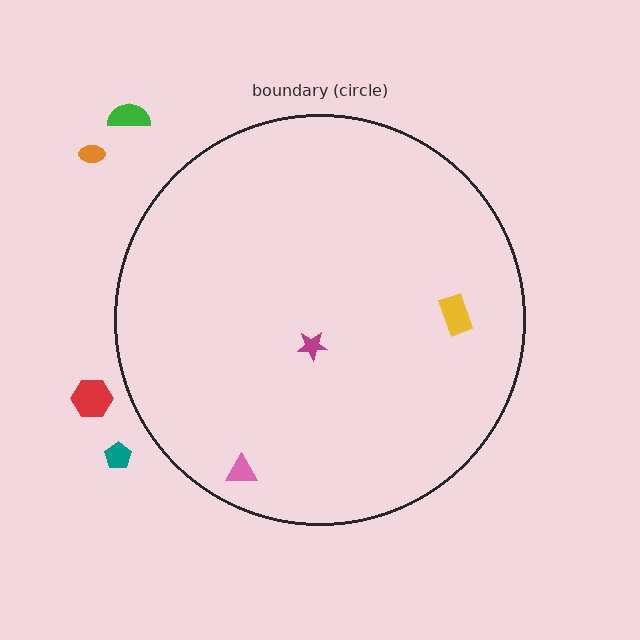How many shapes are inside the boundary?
3 inside, 4 outside.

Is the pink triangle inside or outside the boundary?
Inside.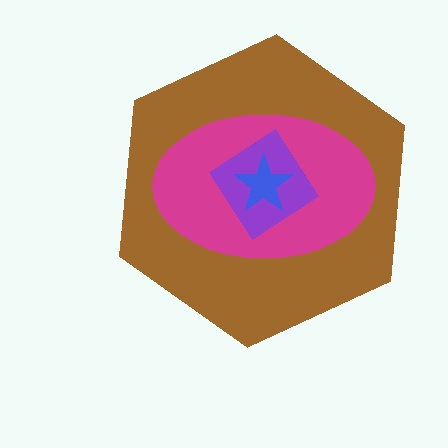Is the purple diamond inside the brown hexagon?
Yes.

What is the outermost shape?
The brown hexagon.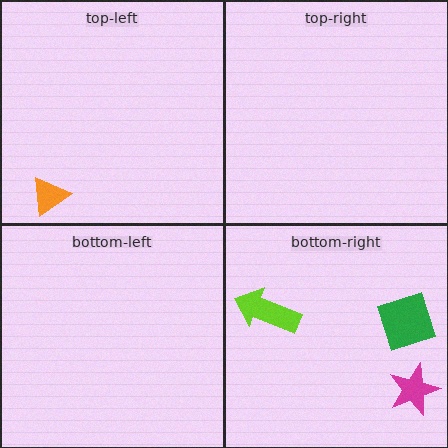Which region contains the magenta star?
The bottom-right region.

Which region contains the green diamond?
The bottom-right region.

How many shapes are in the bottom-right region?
3.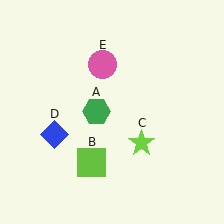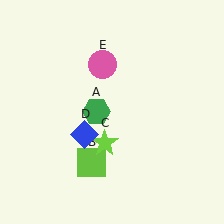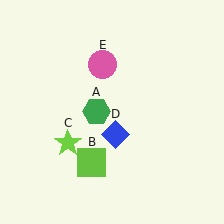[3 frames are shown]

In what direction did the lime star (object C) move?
The lime star (object C) moved left.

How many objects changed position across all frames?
2 objects changed position: lime star (object C), blue diamond (object D).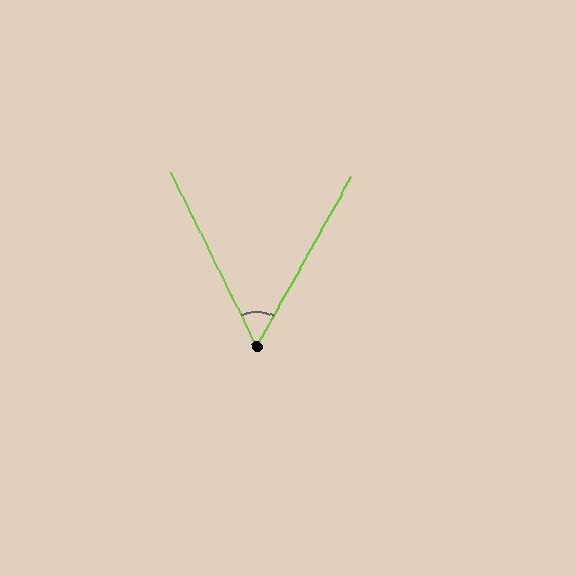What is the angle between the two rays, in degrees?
Approximately 55 degrees.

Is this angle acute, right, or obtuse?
It is acute.